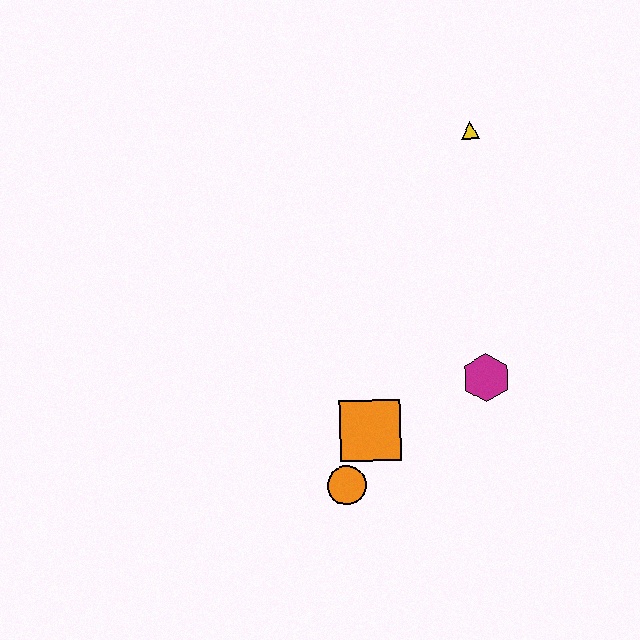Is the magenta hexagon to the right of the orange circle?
Yes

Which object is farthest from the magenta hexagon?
The yellow triangle is farthest from the magenta hexagon.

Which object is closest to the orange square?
The orange circle is closest to the orange square.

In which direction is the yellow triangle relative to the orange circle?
The yellow triangle is above the orange circle.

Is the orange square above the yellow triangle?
No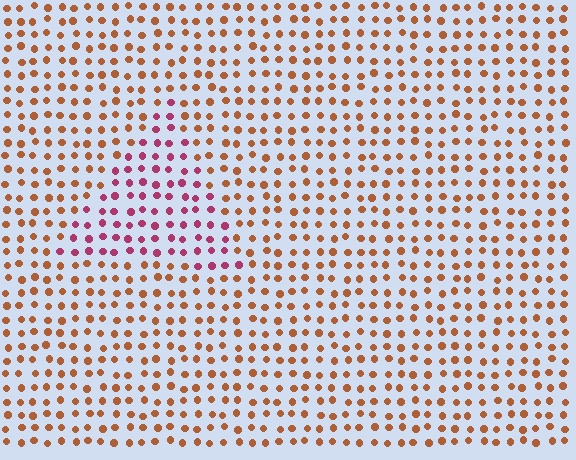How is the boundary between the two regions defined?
The boundary is defined purely by a slight shift in hue (about 48 degrees). Spacing, size, and orientation are identical on both sides.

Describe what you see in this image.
The image is filled with small brown elements in a uniform arrangement. A triangle-shaped region is visible where the elements are tinted to a slightly different hue, forming a subtle color boundary.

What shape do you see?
I see a triangle.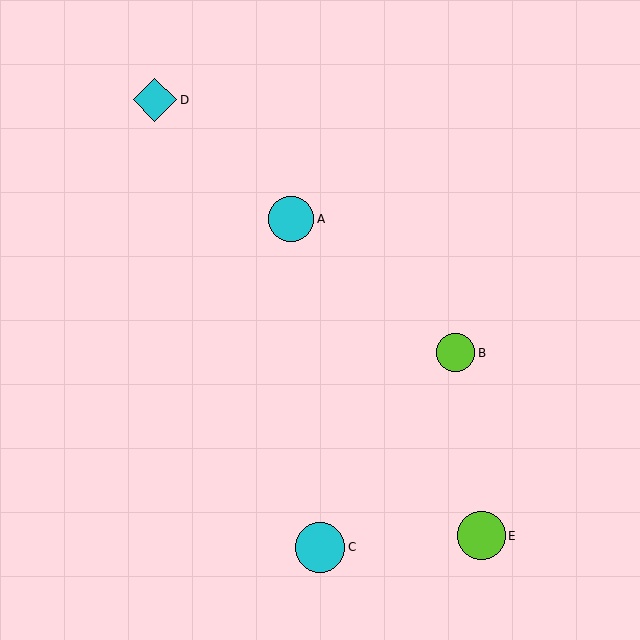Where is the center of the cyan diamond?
The center of the cyan diamond is at (155, 100).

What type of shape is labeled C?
Shape C is a cyan circle.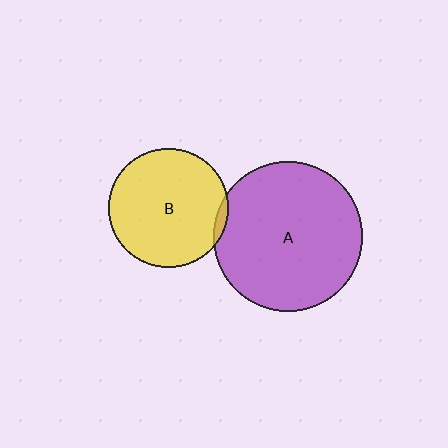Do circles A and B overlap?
Yes.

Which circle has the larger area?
Circle A (purple).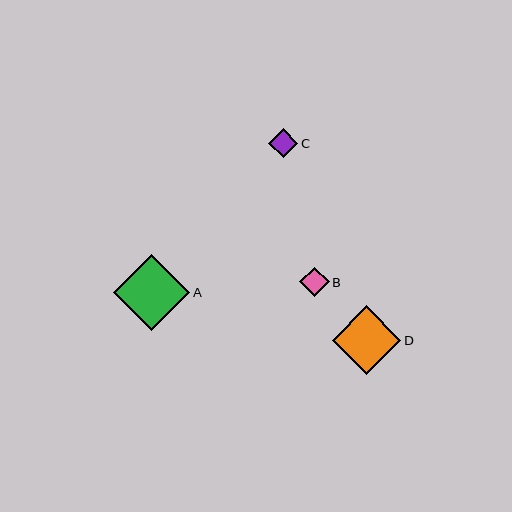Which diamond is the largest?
Diamond A is the largest with a size of approximately 77 pixels.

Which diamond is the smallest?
Diamond C is the smallest with a size of approximately 29 pixels.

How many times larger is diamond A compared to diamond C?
Diamond A is approximately 2.6 times the size of diamond C.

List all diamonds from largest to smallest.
From largest to smallest: A, D, B, C.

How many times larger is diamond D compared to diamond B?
Diamond D is approximately 2.3 times the size of diamond B.